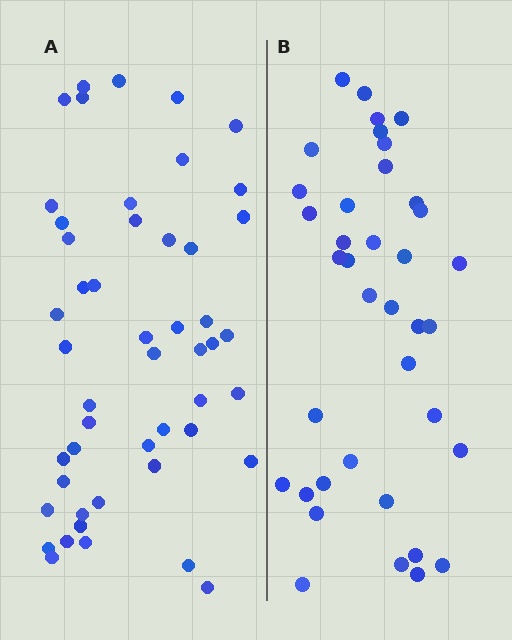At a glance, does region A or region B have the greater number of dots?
Region A (the left region) has more dots.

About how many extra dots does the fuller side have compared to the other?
Region A has roughly 12 or so more dots than region B.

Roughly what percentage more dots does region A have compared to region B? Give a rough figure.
About 30% more.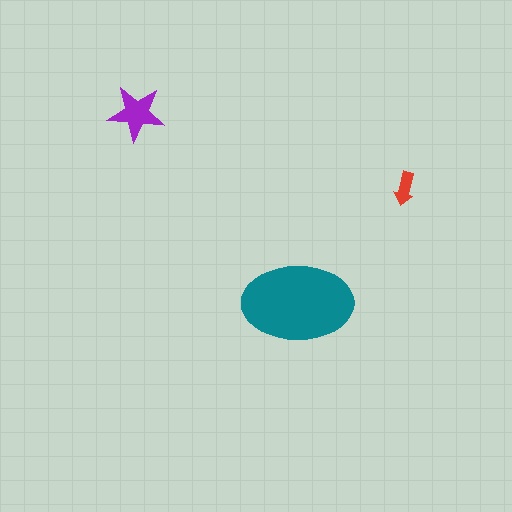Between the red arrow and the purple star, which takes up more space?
The purple star.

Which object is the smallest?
The red arrow.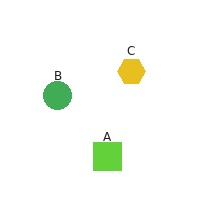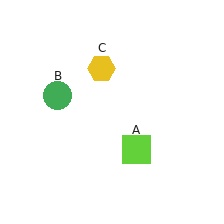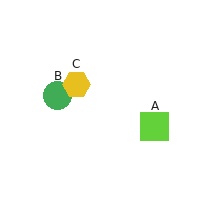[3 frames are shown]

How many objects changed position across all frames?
2 objects changed position: lime square (object A), yellow hexagon (object C).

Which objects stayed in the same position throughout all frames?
Green circle (object B) remained stationary.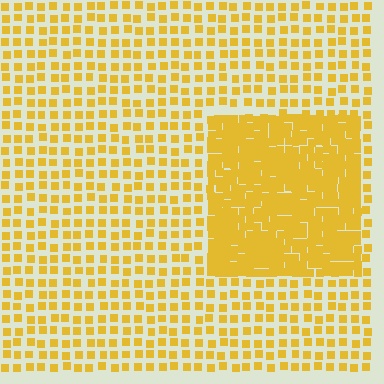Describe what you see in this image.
The image contains small yellow elements arranged at two different densities. A rectangle-shaped region is visible where the elements are more densely packed than the surrounding area.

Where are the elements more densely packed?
The elements are more densely packed inside the rectangle boundary.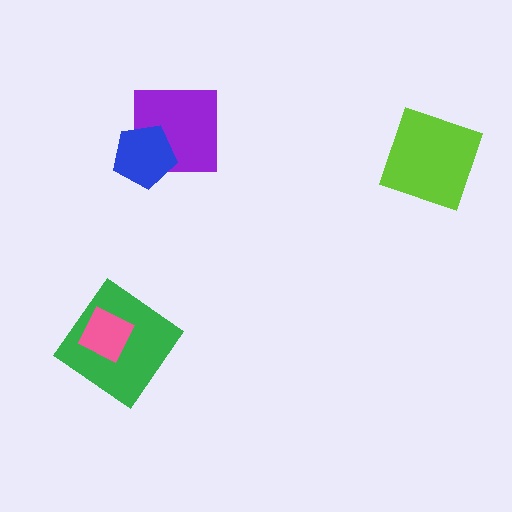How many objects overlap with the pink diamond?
1 object overlaps with the pink diamond.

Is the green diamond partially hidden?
Yes, it is partially covered by another shape.